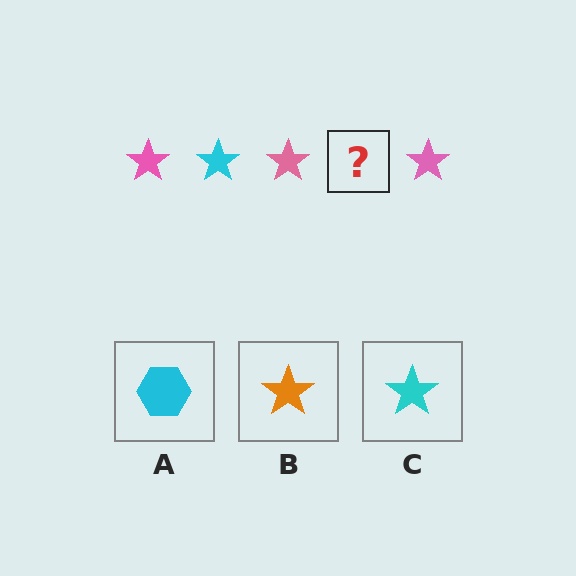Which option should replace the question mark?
Option C.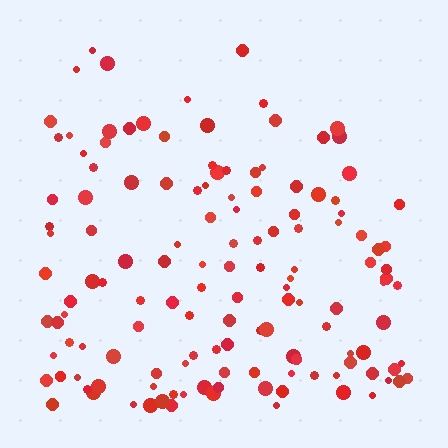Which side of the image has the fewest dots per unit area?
The top.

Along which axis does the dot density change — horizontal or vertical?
Vertical.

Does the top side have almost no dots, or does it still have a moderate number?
Still a moderate number, just noticeably fewer than the bottom.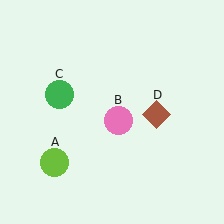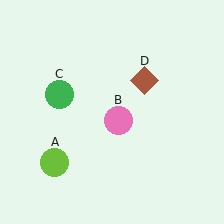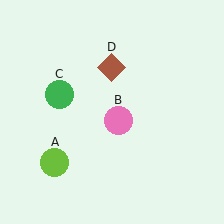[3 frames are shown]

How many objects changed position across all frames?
1 object changed position: brown diamond (object D).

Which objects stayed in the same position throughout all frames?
Lime circle (object A) and pink circle (object B) and green circle (object C) remained stationary.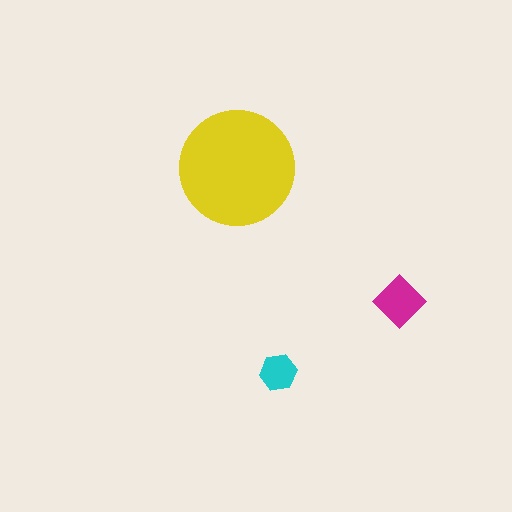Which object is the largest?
The yellow circle.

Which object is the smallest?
The cyan hexagon.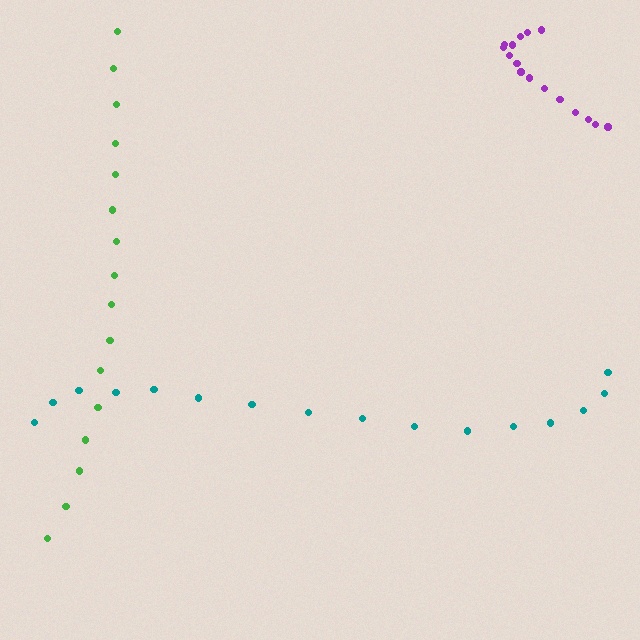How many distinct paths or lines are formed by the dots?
There are 3 distinct paths.